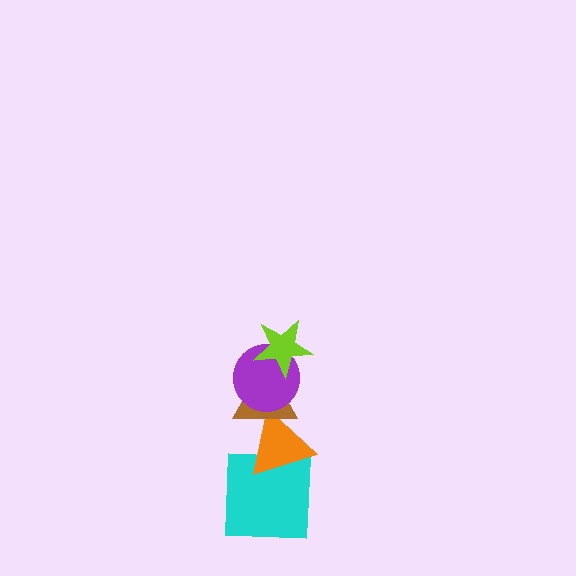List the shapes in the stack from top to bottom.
From top to bottom: the lime star, the purple circle, the brown triangle, the orange triangle, the cyan square.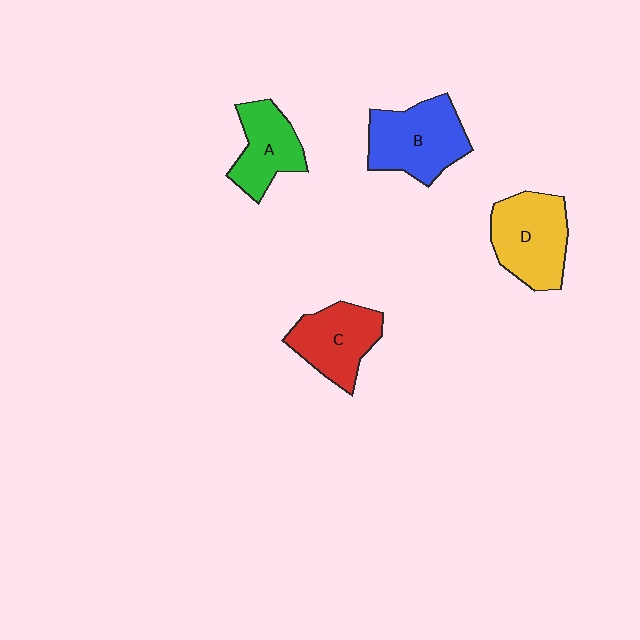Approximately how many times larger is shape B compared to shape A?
Approximately 1.4 times.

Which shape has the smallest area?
Shape A (green).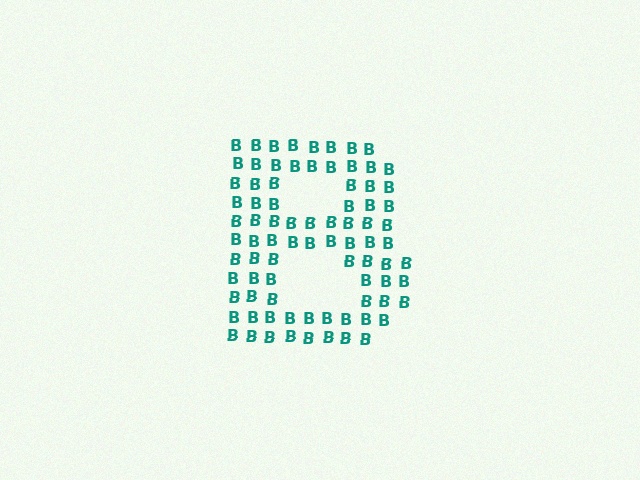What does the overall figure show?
The overall figure shows the letter B.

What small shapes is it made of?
It is made of small letter B's.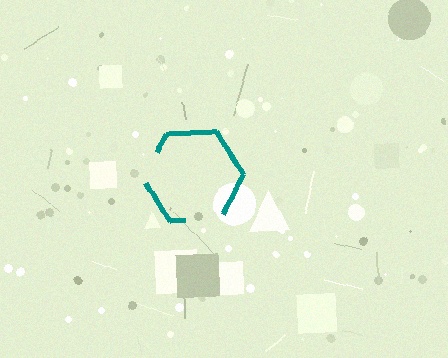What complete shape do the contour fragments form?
The contour fragments form a hexagon.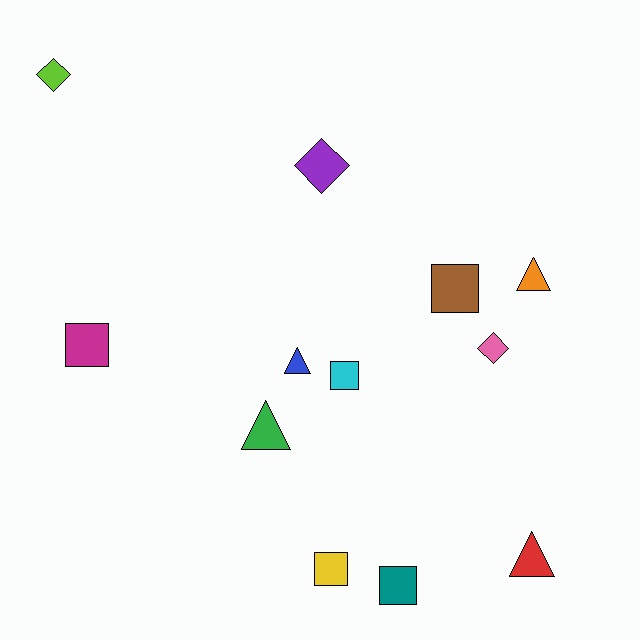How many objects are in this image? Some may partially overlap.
There are 12 objects.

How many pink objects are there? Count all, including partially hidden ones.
There is 1 pink object.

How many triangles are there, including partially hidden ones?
There are 4 triangles.